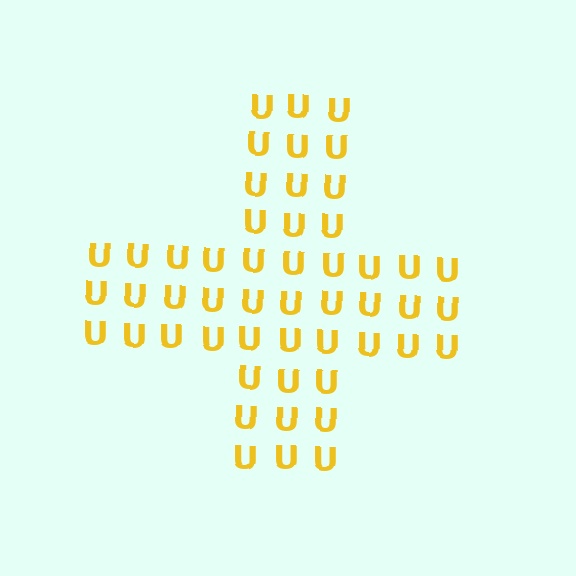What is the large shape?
The large shape is a cross.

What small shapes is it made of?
It is made of small letter U's.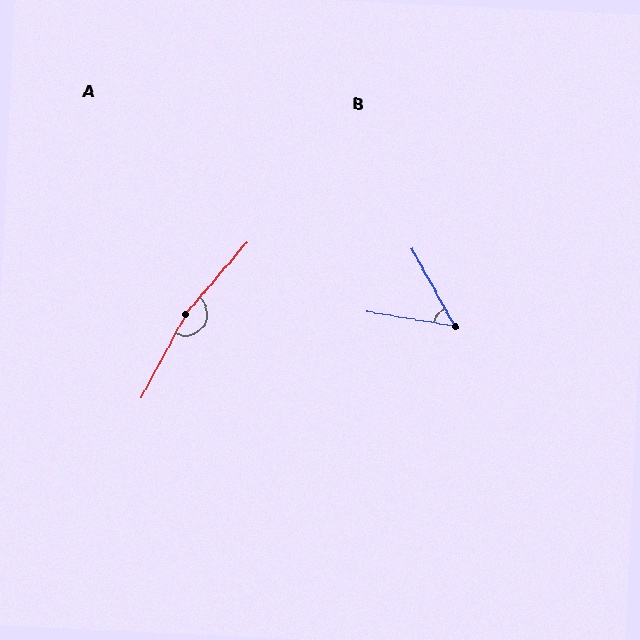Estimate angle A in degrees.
Approximately 167 degrees.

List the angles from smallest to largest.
B (52°), A (167°).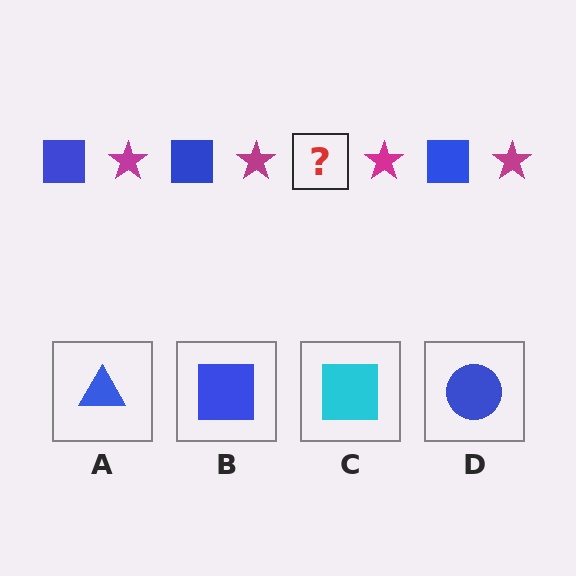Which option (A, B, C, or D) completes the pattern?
B.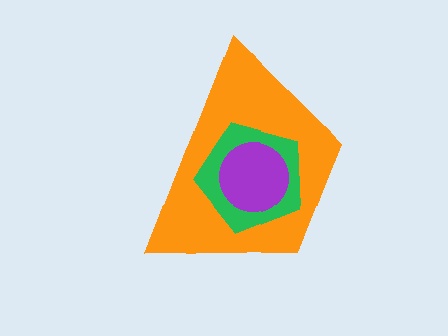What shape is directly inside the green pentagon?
The purple circle.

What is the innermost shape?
The purple circle.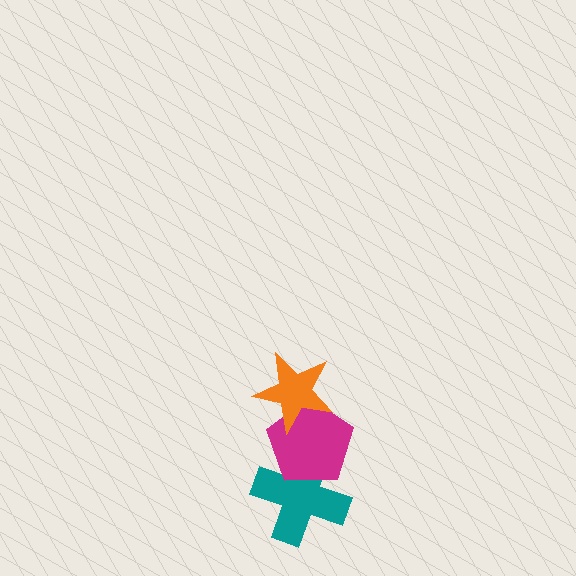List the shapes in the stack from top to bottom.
From top to bottom: the orange star, the magenta pentagon, the teal cross.